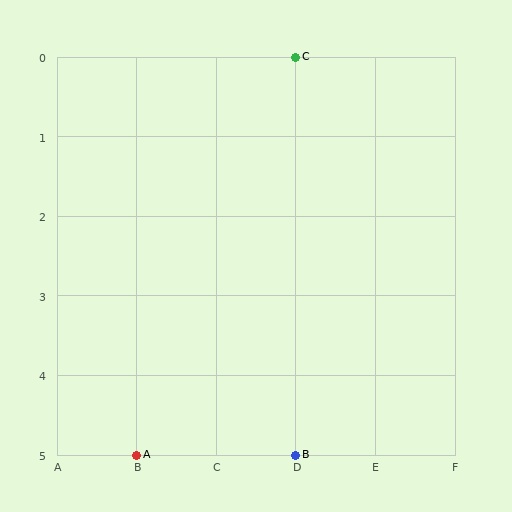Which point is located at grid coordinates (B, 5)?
Point A is at (B, 5).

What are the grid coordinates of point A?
Point A is at grid coordinates (B, 5).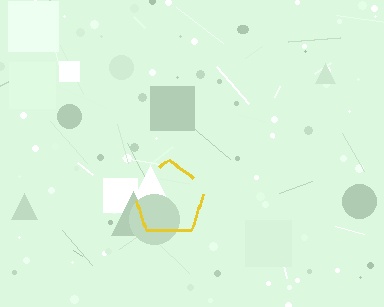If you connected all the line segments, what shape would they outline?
They would outline a pentagon.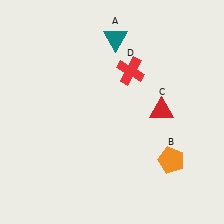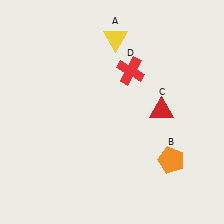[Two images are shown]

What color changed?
The triangle (A) changed from teal in Image 1 to yellow in Image 2.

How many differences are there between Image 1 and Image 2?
There is 1 difference between the two images.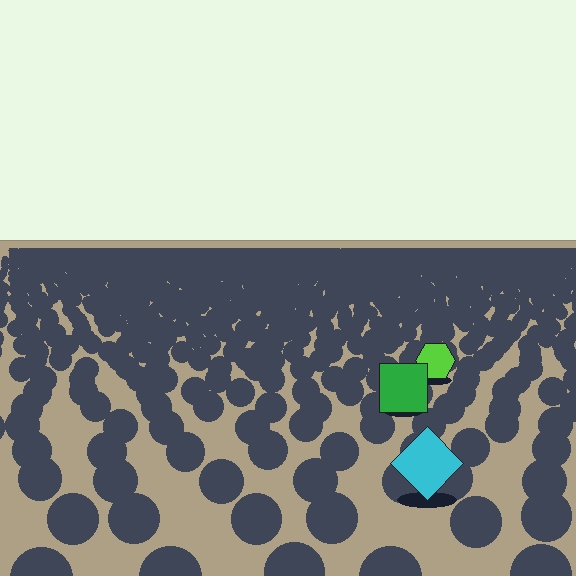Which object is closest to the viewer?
The cyan diamond is closest. The texture marks near it are larger and more spread out.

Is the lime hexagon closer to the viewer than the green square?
No. The green square is closer — you can tell from the texture gradient: the ground texture is coarser near it.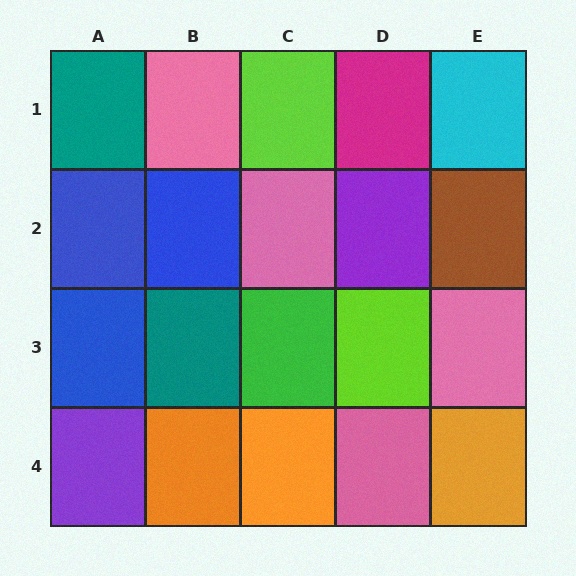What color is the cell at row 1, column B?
Pink.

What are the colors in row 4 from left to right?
Purple, orange, orange, pink, orange.